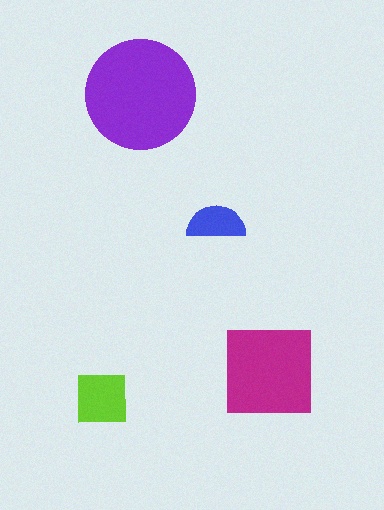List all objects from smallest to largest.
The blue semicircle, the lime square, the magenta square, the purple circle.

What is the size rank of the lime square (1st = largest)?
3rd.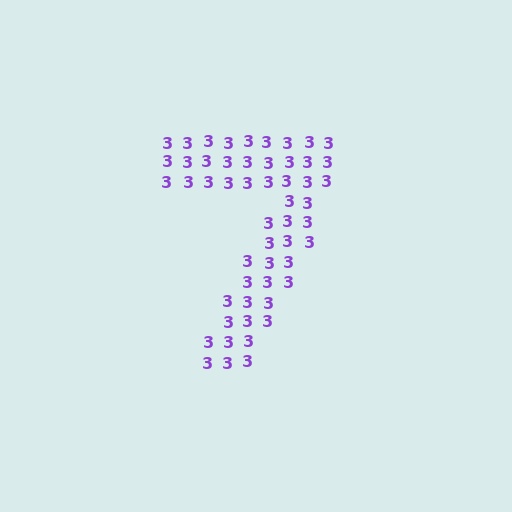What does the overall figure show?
The overall figure shows the digit 7.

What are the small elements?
The small elements are digit 3's.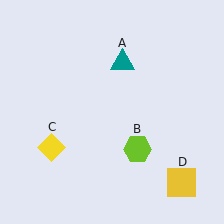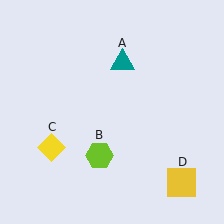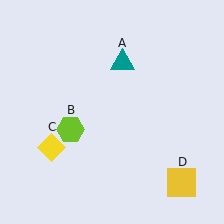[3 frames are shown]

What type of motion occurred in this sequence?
The lime hexagon (object B) rotated clockwise around the center of the scene.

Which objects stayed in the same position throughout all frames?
Teal triangle (object A) and yellow diamond (object C) and yellow square (object D) remained stationary.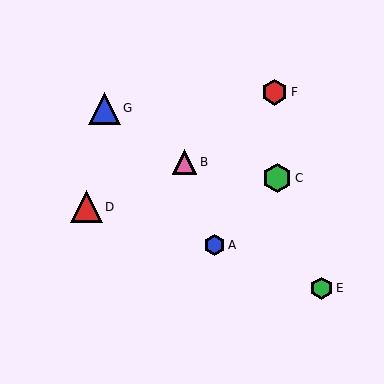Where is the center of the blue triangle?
The center of the blue triangle is at (104, 108).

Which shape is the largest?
The blue triangle (labeled G) is the largest.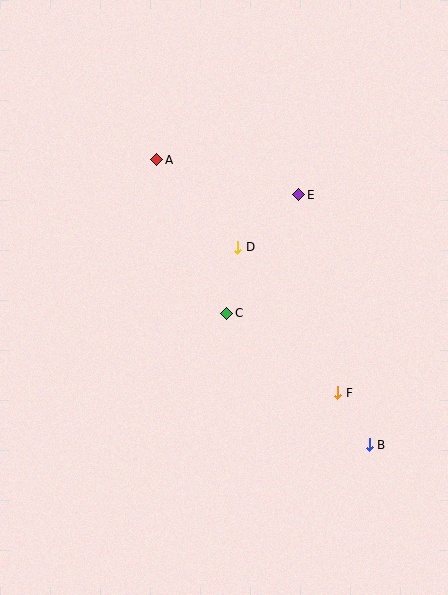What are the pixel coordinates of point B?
Point B is at (369, 445).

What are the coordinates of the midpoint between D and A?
The midpoint between D and A is at (197, 203).